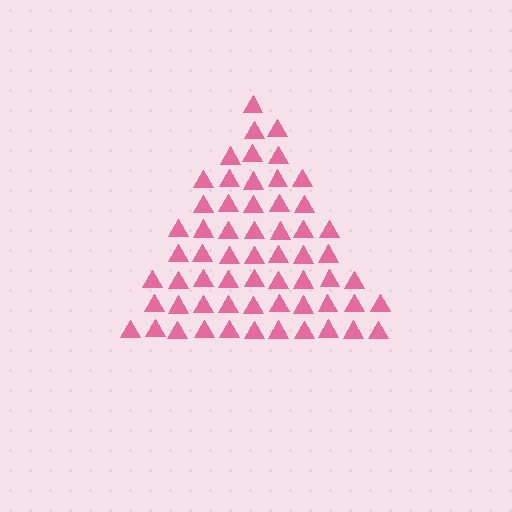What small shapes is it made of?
It is made of small triangles.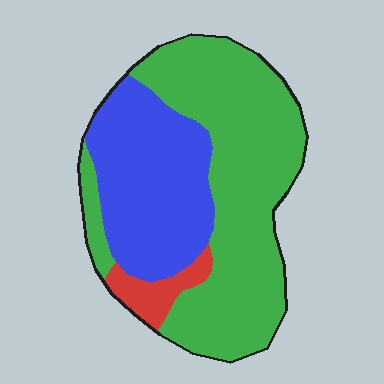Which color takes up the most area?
Green, at roughly 60%.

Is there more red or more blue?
Blue.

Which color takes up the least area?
Red, at roughly 5%.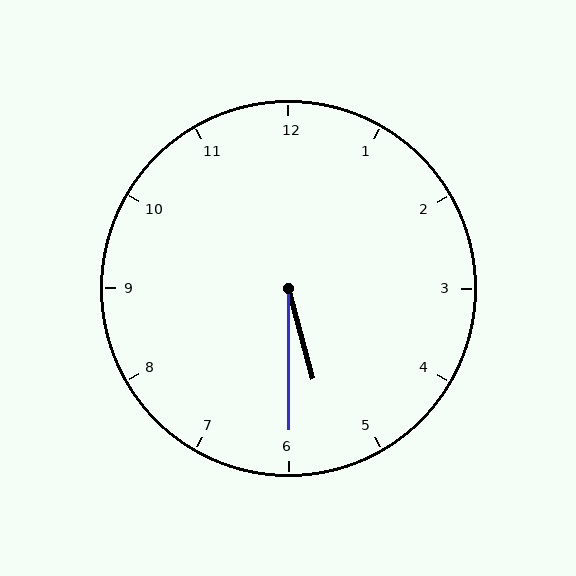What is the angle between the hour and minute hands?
Approximately 15 degrees.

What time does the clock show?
5:30.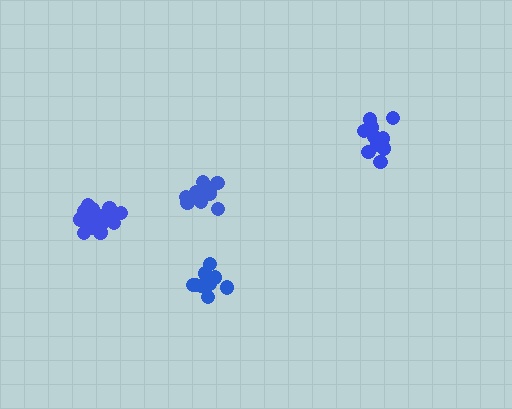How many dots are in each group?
Group 1: 12 dots, Group 2: 12 dots, Group 3: 16 dots, Group 4: 15 dots (55 total).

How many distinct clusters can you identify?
There are 4 distinct clusters.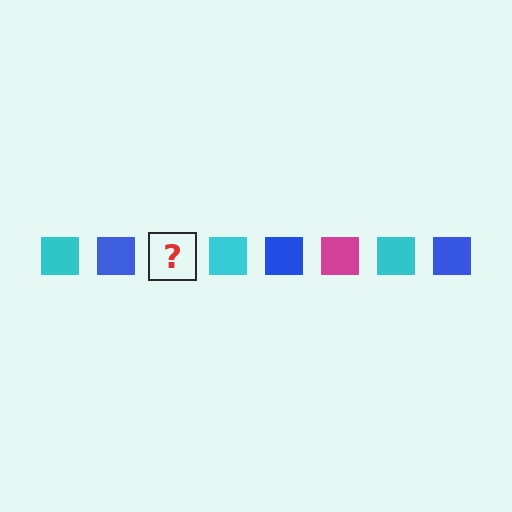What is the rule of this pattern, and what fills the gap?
The rule is that the pattern cycles through cyan, blue, magenta squares. The gap should be filled with a magenta square.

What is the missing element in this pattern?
The missing element is a magenta square.